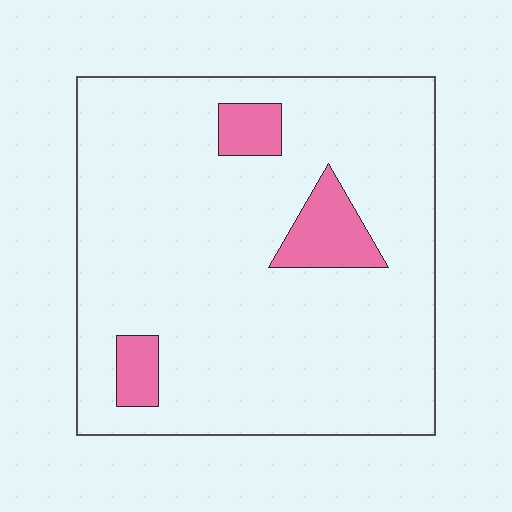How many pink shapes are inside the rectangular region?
3.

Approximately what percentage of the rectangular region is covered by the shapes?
Approximately 10%.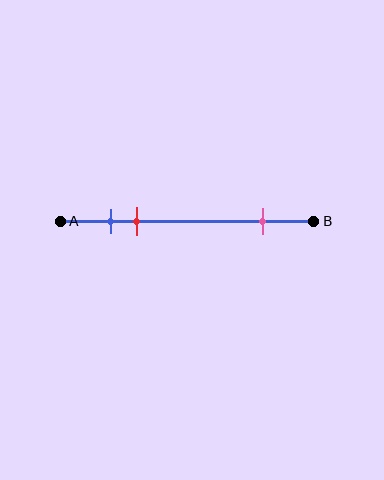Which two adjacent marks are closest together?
The blue and red marks are the closest adjacent pair.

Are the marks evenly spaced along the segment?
No, the marks are not evenly spaced.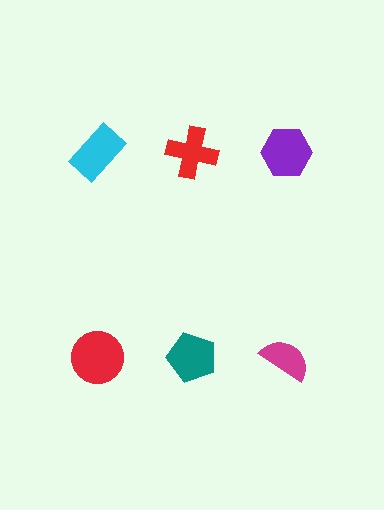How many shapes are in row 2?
3 shapes.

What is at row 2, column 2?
A teal pentagon.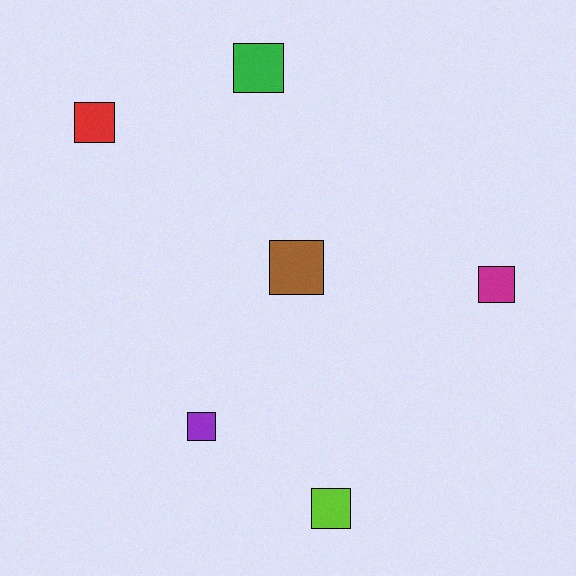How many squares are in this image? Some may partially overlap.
There are 6 squares.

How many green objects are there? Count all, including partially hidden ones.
There is 1 green object.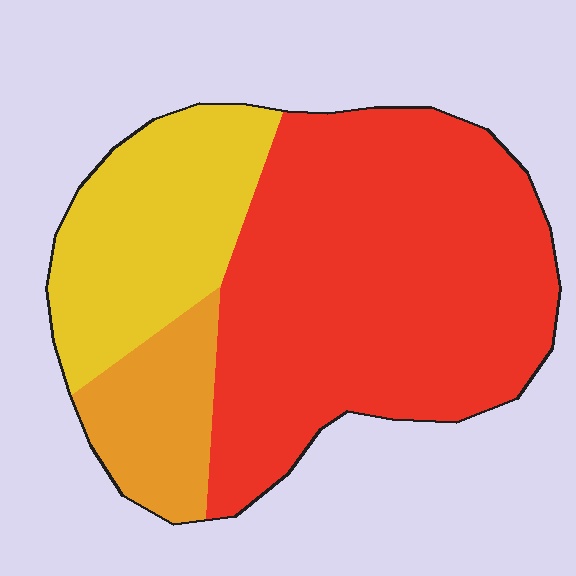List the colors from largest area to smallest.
From largest to smallest: red, yellow, orange.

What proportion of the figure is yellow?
Yellow takes up between a sixth and a third of the figure.